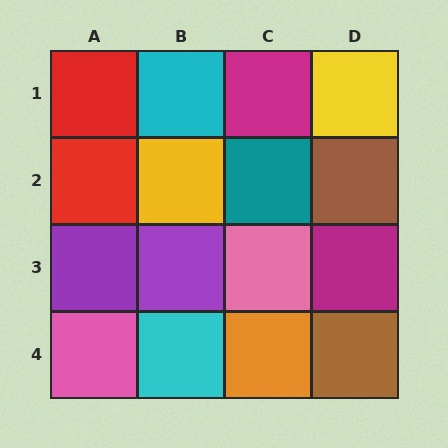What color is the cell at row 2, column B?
Yellow.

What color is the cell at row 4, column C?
Orange.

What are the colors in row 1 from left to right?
Red, cyan, magenta, yellow.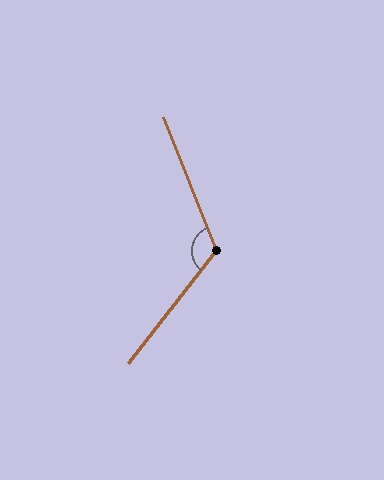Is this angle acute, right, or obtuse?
It is obtuse.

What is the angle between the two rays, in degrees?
Approximately 120 degrees.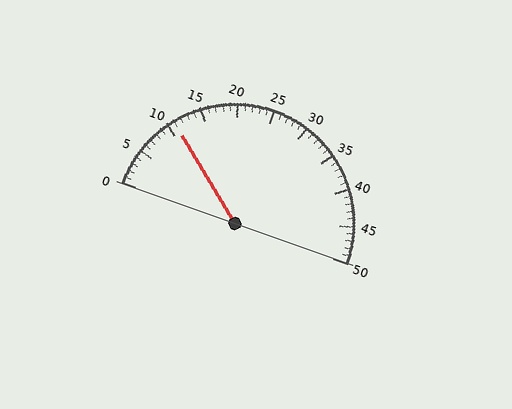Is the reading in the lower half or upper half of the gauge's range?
The reading is in the lower half of the range (0 to 50).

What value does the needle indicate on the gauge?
The needle indicates approximately 11.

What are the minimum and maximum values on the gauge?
The gauge ranges from 0 to 50.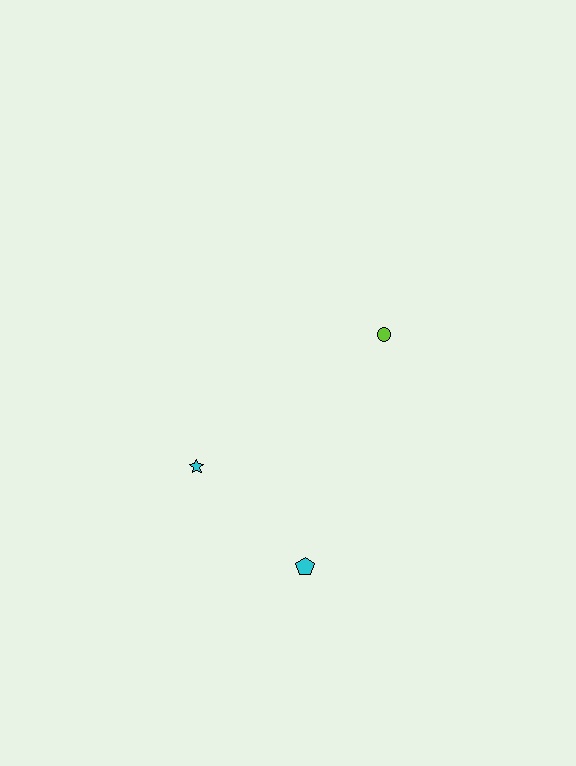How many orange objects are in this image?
There are no orange objects.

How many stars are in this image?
There is 1 star.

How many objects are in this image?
There are 3 objects.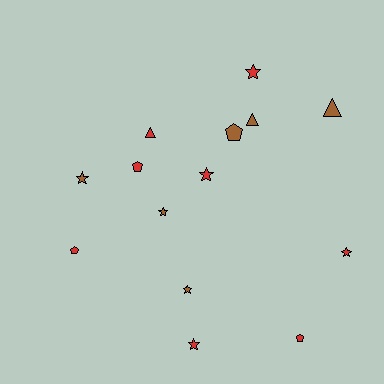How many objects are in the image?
There are 14 objects.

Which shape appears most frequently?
Star, with 7 objects.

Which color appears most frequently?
Red, with 8 objects.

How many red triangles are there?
There is 1 red triangle.